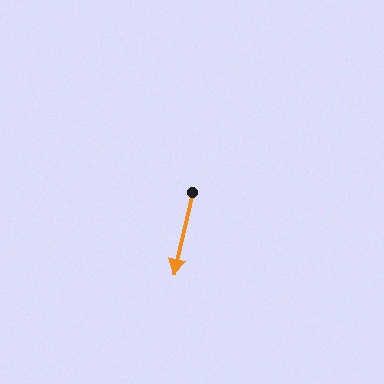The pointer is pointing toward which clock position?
Roughly 6 o'clock.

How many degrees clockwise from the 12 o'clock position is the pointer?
Approximately 193 degrees.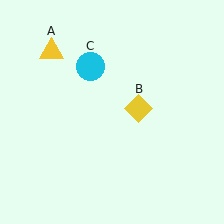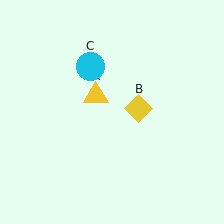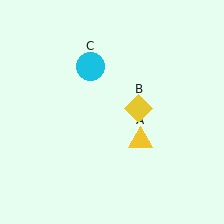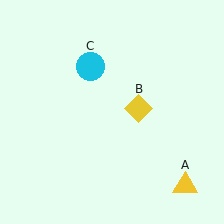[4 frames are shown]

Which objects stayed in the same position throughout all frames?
Yellow diamond (object B) and cyan circle (object C) remained stationary.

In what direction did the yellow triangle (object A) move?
The yellow triangle (object A) moved down and to the right.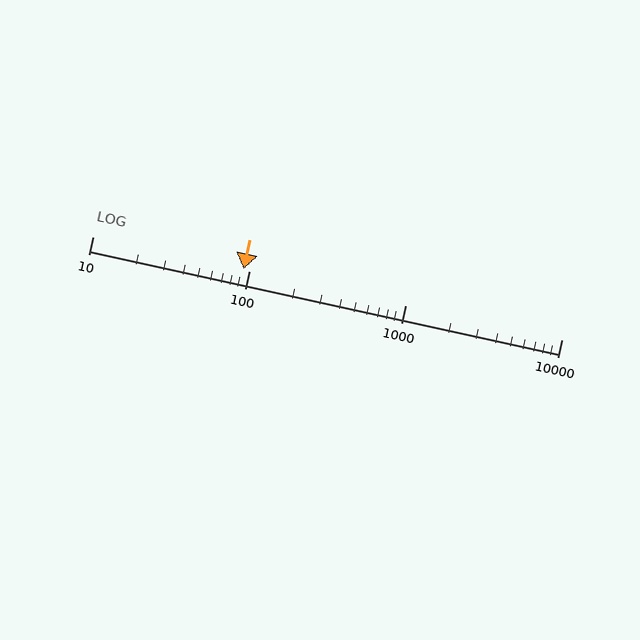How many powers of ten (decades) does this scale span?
The scale spans 3 decades, from 10 to 10000.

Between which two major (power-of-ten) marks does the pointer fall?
The pointer is between 10 and 100.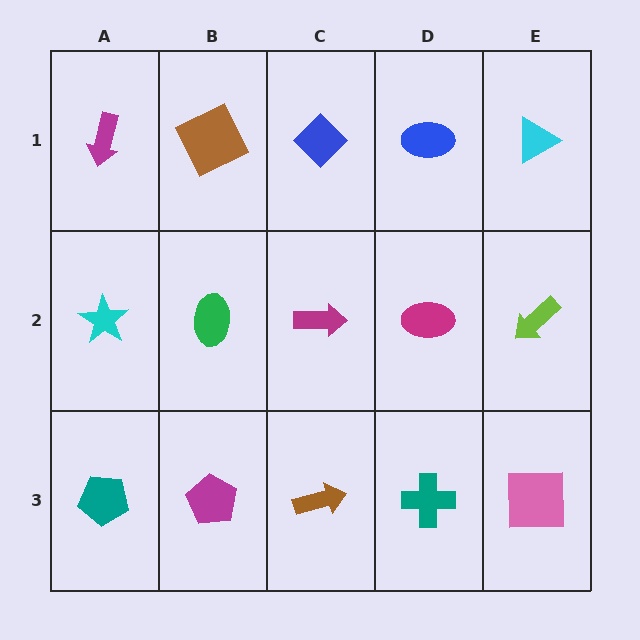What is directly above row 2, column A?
A magenta arrow.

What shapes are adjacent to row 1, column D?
A magenta ellipse (row 2, column D), a blue diamond (row 1, column C), a cyan triangle (row 1, column E).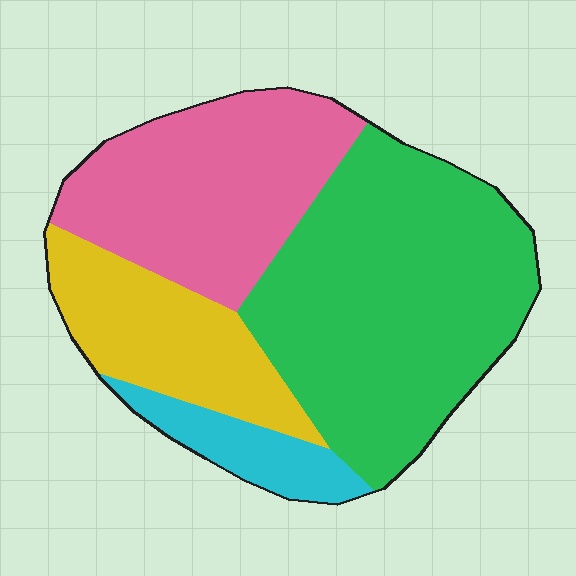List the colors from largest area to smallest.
From largest to smallest: green, pink, yellow, cyan.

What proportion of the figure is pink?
Pink takes up about one quarter (1/4) of the figure.